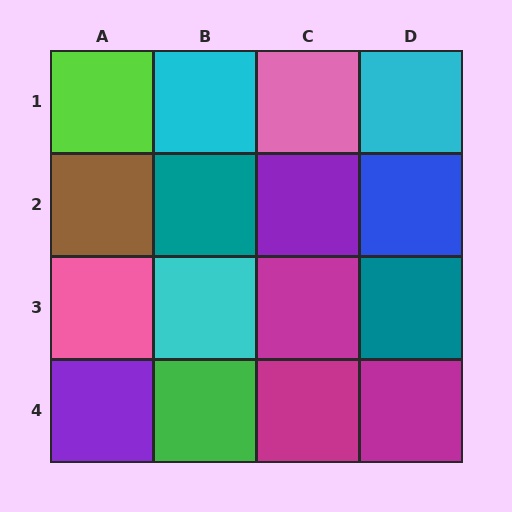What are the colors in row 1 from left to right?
Lime, cyan, pink, cyan.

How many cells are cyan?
3 cells are cyan.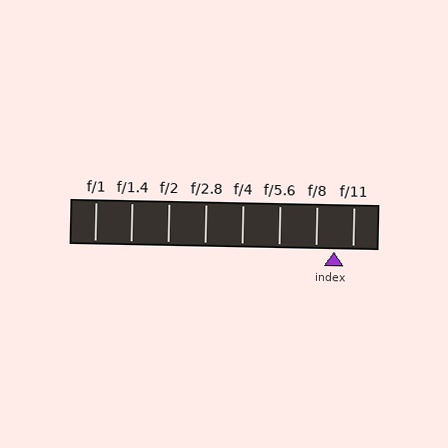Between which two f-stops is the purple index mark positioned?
The index mark is between f/8 and f/11.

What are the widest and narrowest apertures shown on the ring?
The widest aperture shown is f/1 and the narrowest is f/11.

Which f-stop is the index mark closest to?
The index mark is closest to f/8.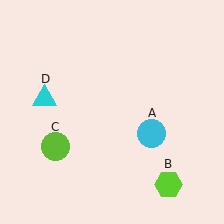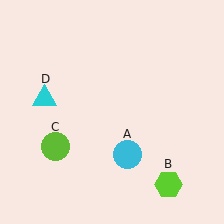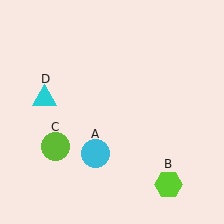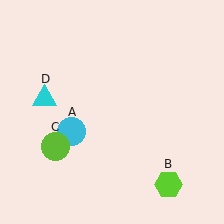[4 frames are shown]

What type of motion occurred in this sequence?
The cyan circle (object A) rotated clockwise around the center of the scene.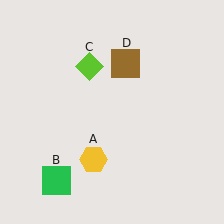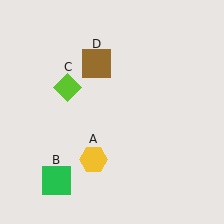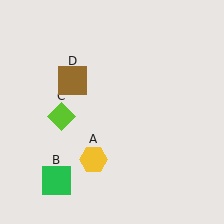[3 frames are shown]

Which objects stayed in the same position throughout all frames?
Yellow hexagon (object A) and green square (object B) remained stationary.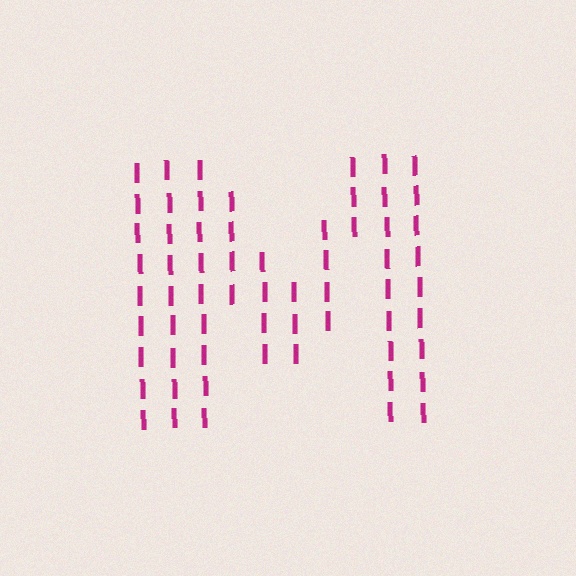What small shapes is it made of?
It is made of small letter I's.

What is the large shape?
The large shape is the letter M.